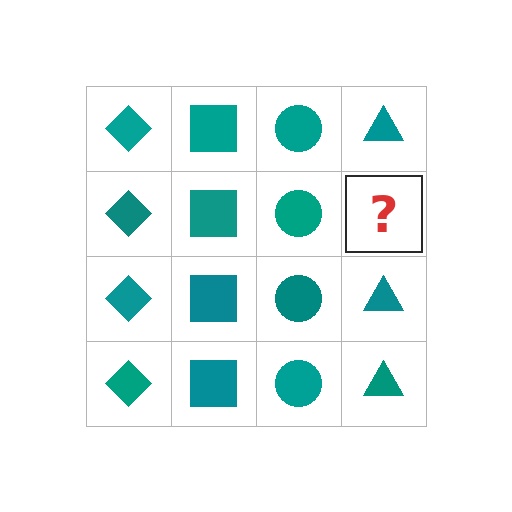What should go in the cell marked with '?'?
The missing cell should contain a teal triangle.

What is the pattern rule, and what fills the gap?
The rule is that each column has a consistent shape. The gap should be filled with a teal triangle.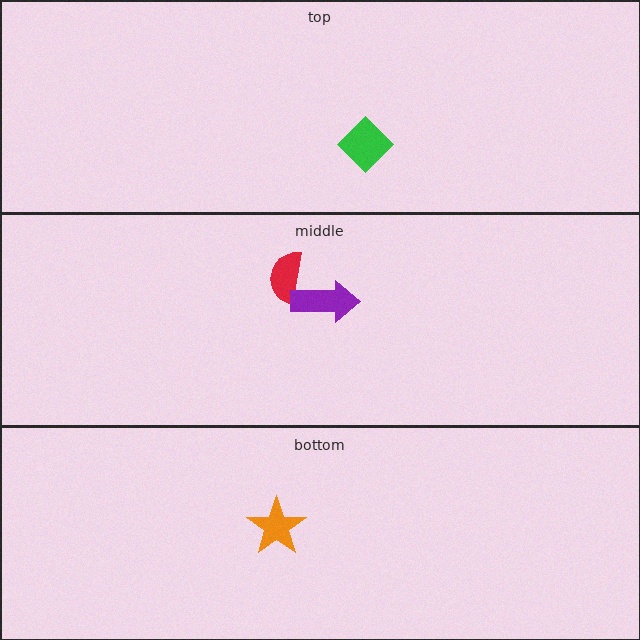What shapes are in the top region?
The green diamond.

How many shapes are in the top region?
1.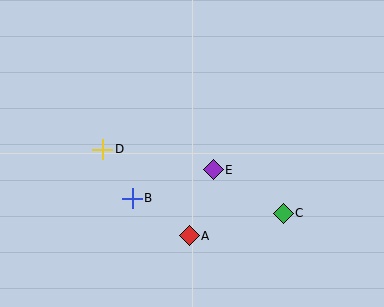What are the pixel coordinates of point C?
Point C is at (283, 213).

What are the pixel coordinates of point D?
Point D is at (103, 149).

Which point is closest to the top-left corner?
Point D is closest to the top-left corner.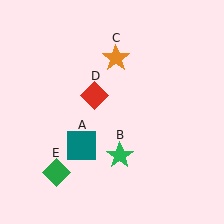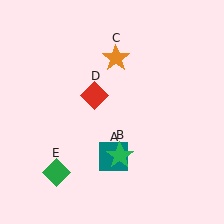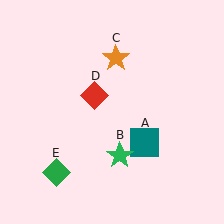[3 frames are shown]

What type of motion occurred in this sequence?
The teal square (object A) rotated counterclockwise around the center of the scene.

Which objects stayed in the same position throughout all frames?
Green star (object B) and orange star (object C) and red diamond (object D) and green diamond (object E) remained stationary.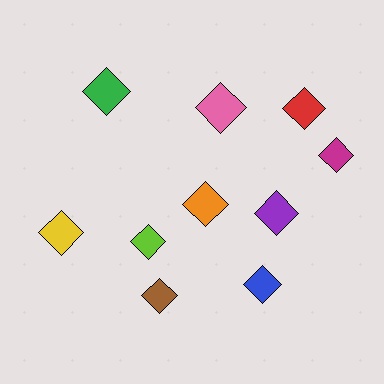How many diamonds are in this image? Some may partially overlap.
There are 10 diamonds.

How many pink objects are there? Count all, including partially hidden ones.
There is 1 pink object.